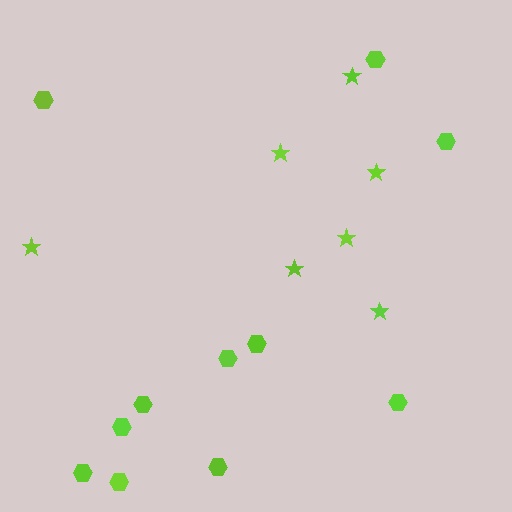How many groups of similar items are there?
There are 2 groups: one group of stars (7) and one group of hexagons (11).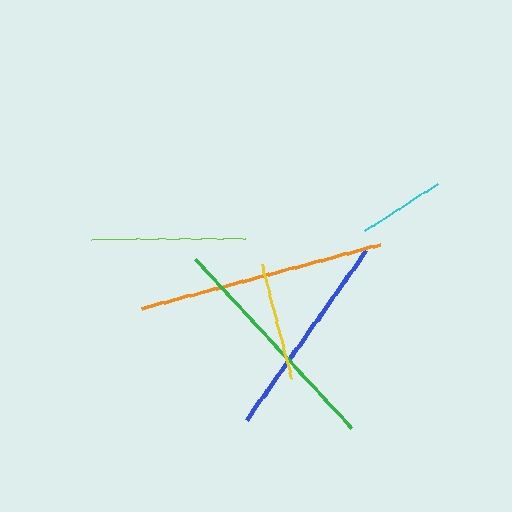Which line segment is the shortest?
The cyan line is the shortest at approximately 87 pixels.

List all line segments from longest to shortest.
From longest to shortest: orange, green, blue, lime, yellow, cyan.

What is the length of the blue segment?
The blue segment is approximately 208 pixels long.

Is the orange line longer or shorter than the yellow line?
The orange line is longer than the yellow line.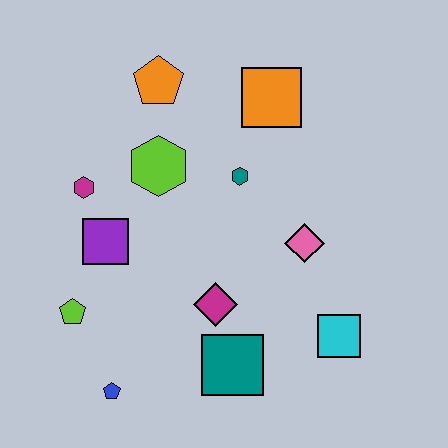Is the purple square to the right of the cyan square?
No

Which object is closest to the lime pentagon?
The purple square is closest to the lime pentagon.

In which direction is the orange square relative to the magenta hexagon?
The orange square is to the right of the magenta hexagon.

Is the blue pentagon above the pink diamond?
No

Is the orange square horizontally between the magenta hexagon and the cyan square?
Yes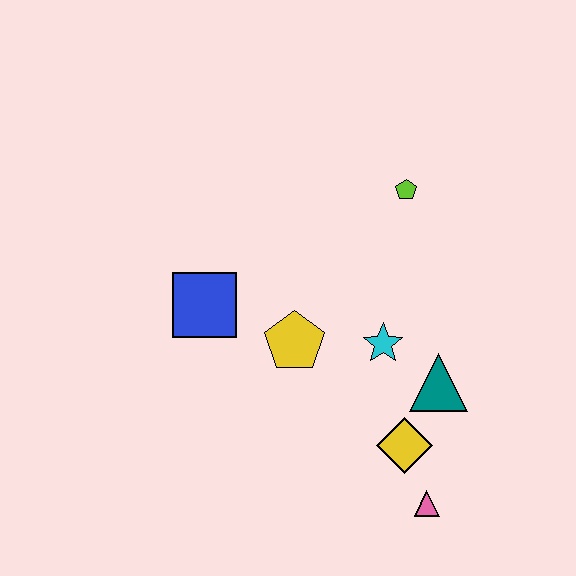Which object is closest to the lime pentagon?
The cyan star is closest to the lime pentagon.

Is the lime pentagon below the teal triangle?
No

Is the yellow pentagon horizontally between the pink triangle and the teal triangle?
No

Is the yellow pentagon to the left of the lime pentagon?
Yes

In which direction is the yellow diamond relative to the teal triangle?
The yellow diamond is below the teal triangle.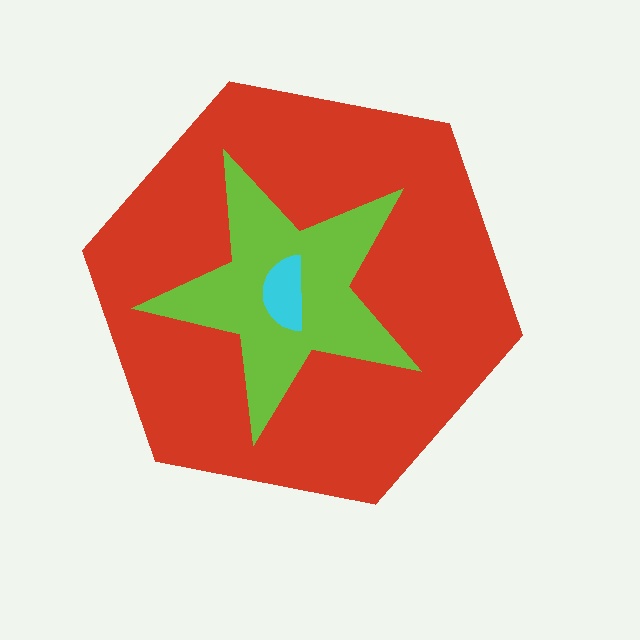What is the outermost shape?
The red hexagon.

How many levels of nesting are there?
3.